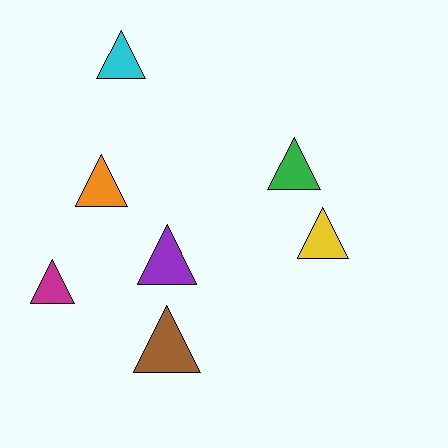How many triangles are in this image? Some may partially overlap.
There are 7 triangles.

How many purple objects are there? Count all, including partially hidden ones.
There is 1 purple object.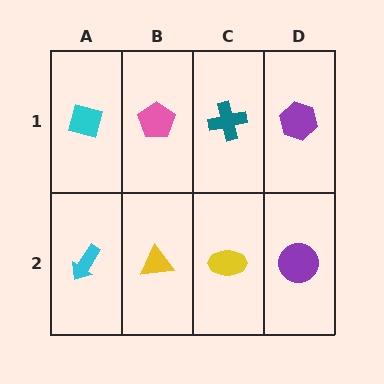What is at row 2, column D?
A purple circle.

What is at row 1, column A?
A cyan square.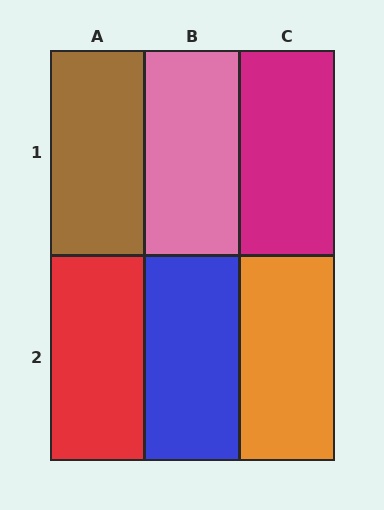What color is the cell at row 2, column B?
Blue.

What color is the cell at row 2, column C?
Orange.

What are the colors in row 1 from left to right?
Brown, pink, magenta.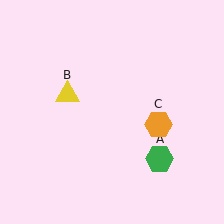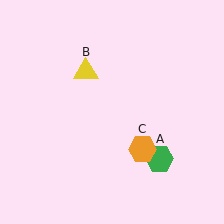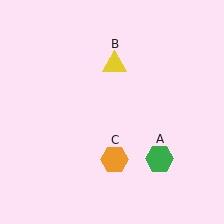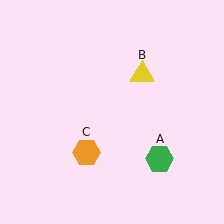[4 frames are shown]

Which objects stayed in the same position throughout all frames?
Green hexagon (object A) remained stationary.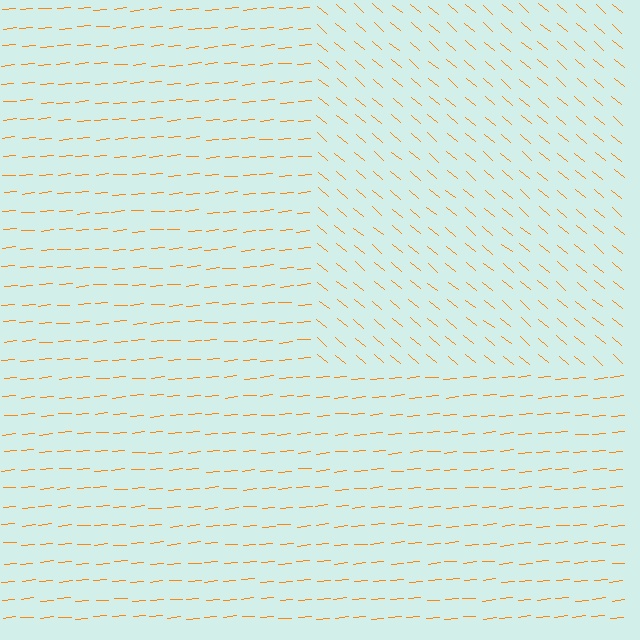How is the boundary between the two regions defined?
The boundary is defined purely by a change in line orientation (approximately 45 degrees difference). All lines are the same color and thickness.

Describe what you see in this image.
The image is filled with small orange line segments. A rectangle region in the image has lines oriented differently from the surrounding lines, creating a visible texture boundary.